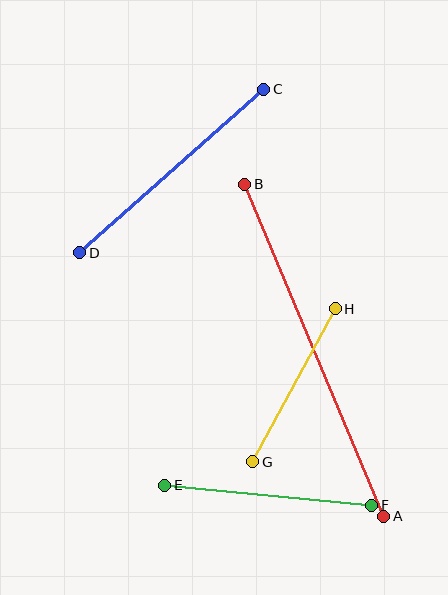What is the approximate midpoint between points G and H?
The midpoint is at approximately (294, 385) pixels.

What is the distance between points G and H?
The distance is approximately 174 pixels.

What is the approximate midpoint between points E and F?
The midpoint is at approximately (268, 495) pixels.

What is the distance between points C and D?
The distance is approximately 246 pixels.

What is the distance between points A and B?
The distance is approximately 360 pixels.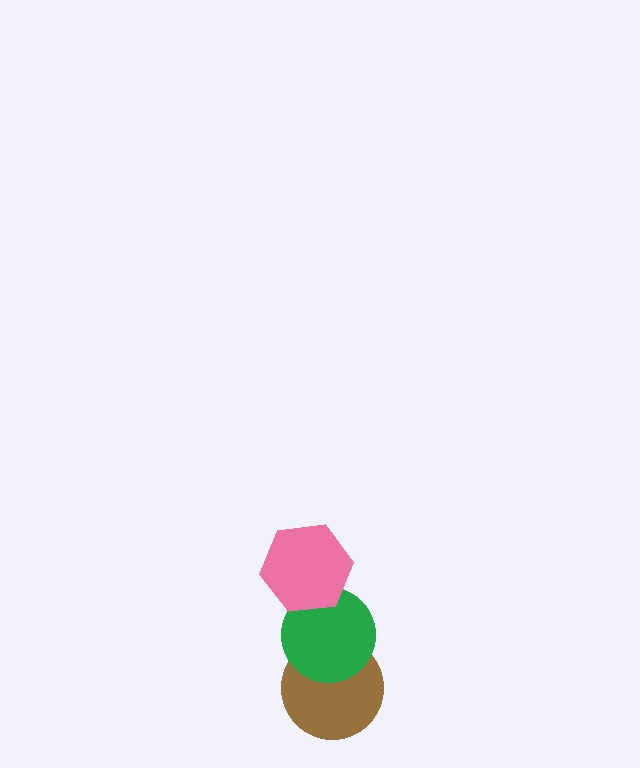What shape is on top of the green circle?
The pink hexagon is on top of the green circle.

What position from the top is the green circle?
The green circle is 2nd from the top.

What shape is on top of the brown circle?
The green circle is on top of the brown circle.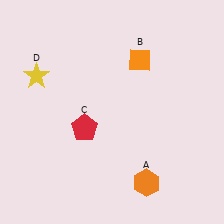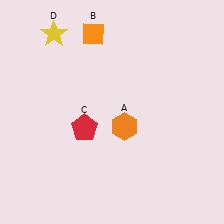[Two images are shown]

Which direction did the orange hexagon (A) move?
The orange hexagon (A) moved up.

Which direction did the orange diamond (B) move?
The orange diamond (B) moved left.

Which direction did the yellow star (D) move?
The yellow star (D) moved up.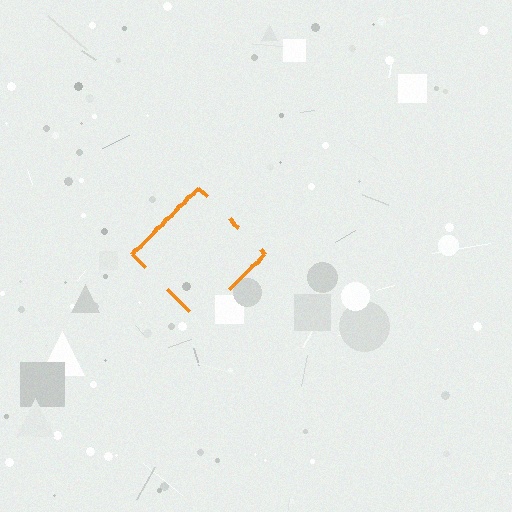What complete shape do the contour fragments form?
The contour fragments form a diamond.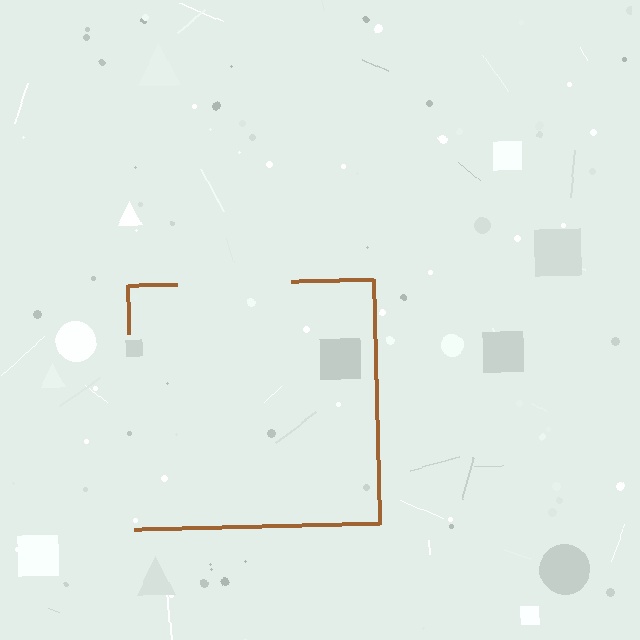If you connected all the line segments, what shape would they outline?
They would outline a square.